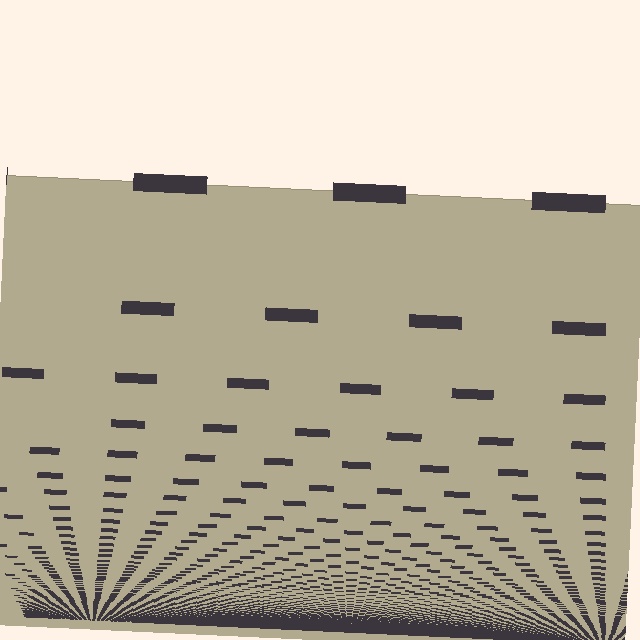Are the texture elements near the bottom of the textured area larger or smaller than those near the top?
Smaller. The gradient is inverted — elements near the bottom are smaller and denser.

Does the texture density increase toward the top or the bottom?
Density increases toward the bottom.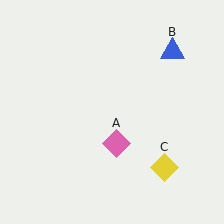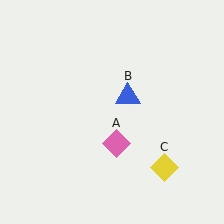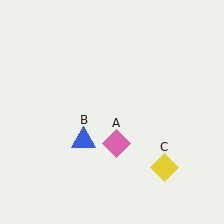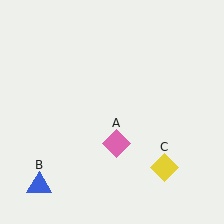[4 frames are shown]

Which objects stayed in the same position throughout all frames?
Pink diamond (object A) and yellow diamond (object C) remained stationary.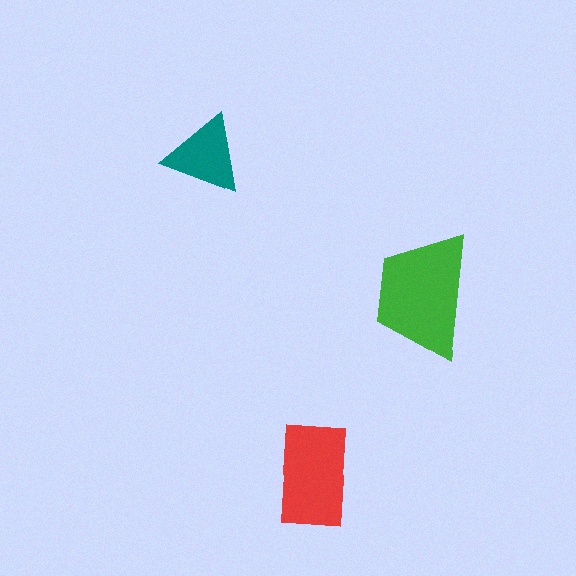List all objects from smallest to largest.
The teal triangle, the red rectangle, the green trapezoid.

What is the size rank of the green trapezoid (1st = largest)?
1st.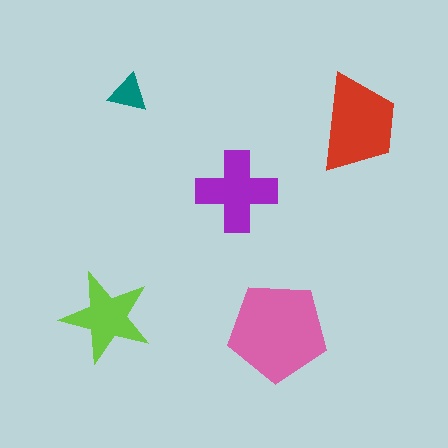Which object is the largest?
The pink pentagon.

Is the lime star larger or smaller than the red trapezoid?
Smaller.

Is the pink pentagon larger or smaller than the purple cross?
Larger.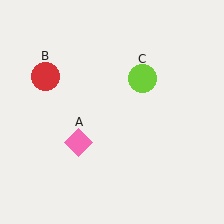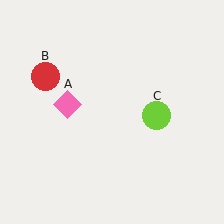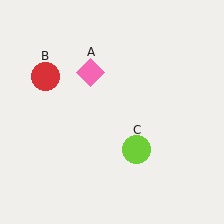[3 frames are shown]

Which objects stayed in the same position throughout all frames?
Red circle (object B) remained stationary.